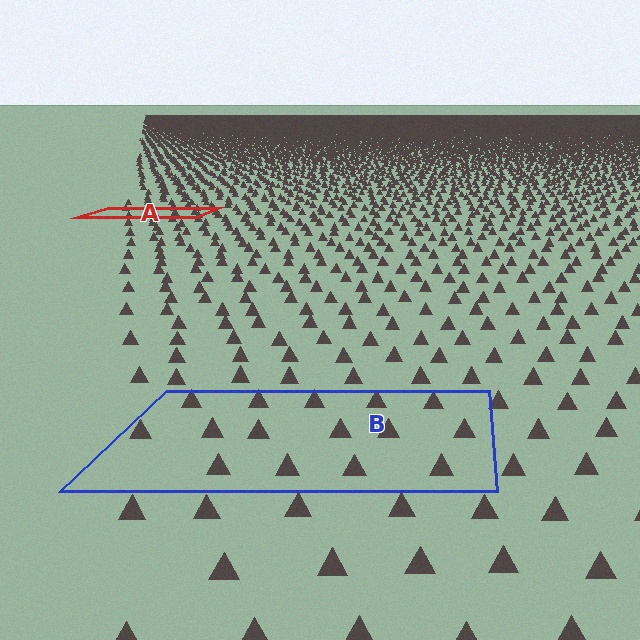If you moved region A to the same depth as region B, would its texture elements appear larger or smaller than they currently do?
They would appear larger. At a closer depth, the same texture elements are projected at a bigger on-screen size.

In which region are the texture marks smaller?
The texture marks are smaller in region A, because it is farther away.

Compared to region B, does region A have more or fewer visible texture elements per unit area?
Region A has more texture elements per unit area — they are packed more densely because it is farther away.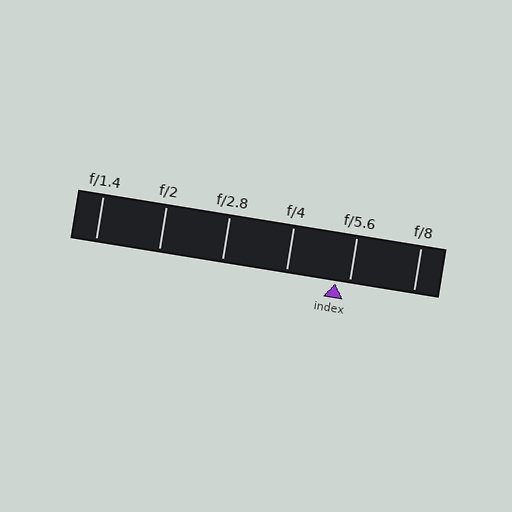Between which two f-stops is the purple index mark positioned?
The index mark is between f/4 and f/5.6.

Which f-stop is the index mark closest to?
The index mark is closest to f/5.6.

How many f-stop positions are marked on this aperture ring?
There are 6 f-stop positions marked.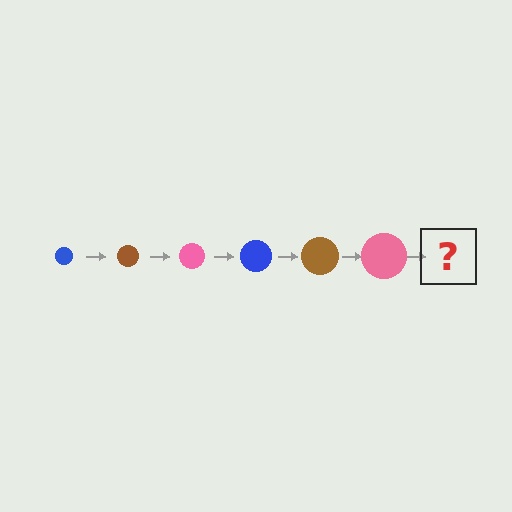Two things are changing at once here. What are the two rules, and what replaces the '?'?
The two rules are that the circle grows larger each step and the color cycles through blue, brown, and pink. The '?' should be a blue circle, larger than the previous one.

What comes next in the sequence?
The next element should be a blue circle, larger than the previous one.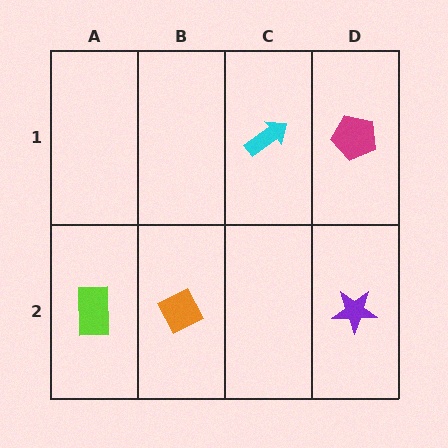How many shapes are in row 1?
2 shapes.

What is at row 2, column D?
A purple star.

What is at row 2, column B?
An orange diamond.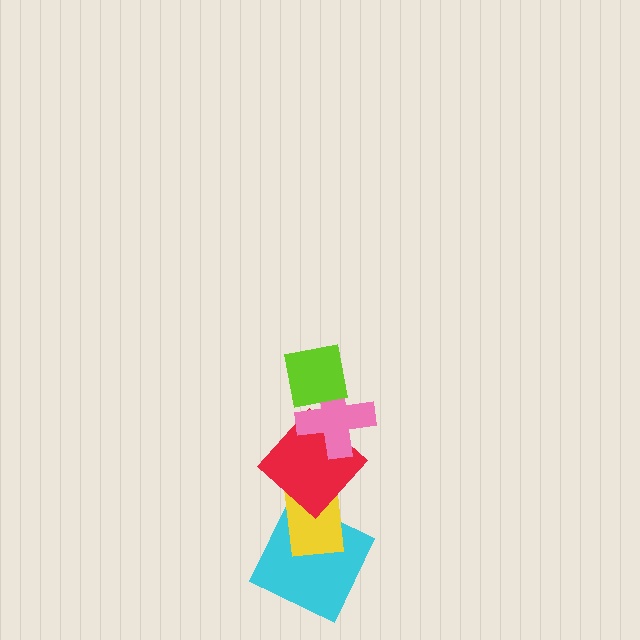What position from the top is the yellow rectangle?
The yellow rectangle is 4th from the top.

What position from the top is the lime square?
The lime square is 1st from the top.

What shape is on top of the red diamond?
The pink cross is on top of the red diamond.